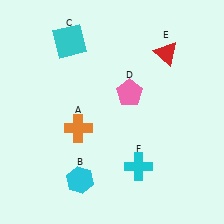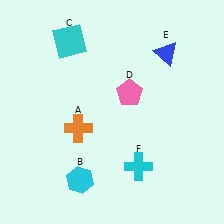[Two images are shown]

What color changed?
The triangle (E) changed from red in Image 1 to blue in Image 2.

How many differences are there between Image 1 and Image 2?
There is 1 difference between the two images.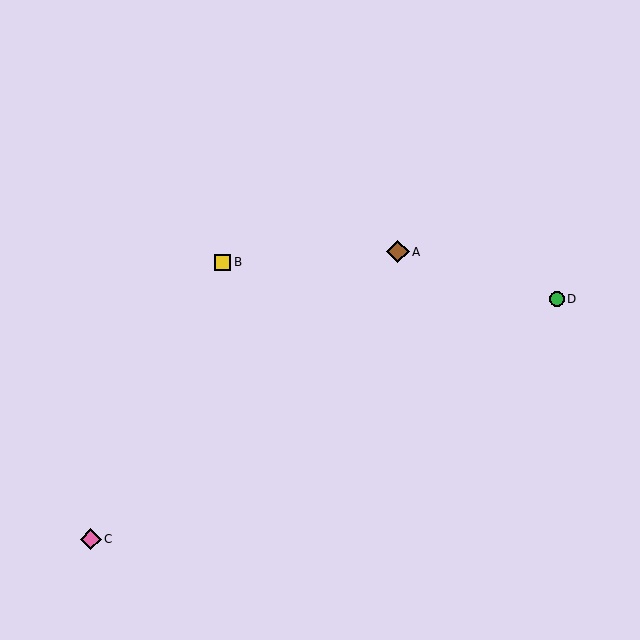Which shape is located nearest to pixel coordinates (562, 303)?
The green circle (labeled D) at (557, 299) is nearest to that location.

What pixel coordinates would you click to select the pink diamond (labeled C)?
Click at (91, 539) to select the pink diamond C.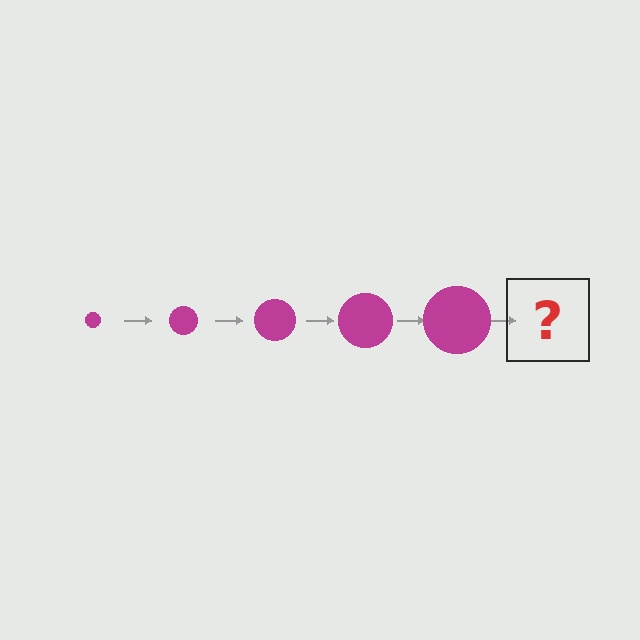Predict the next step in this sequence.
The next step is a magenta circle, larger than the previous one.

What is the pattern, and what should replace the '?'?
The pattern is that the circle gets progressively larger each step. The '?' should be a magenta circle, larger than the previous one.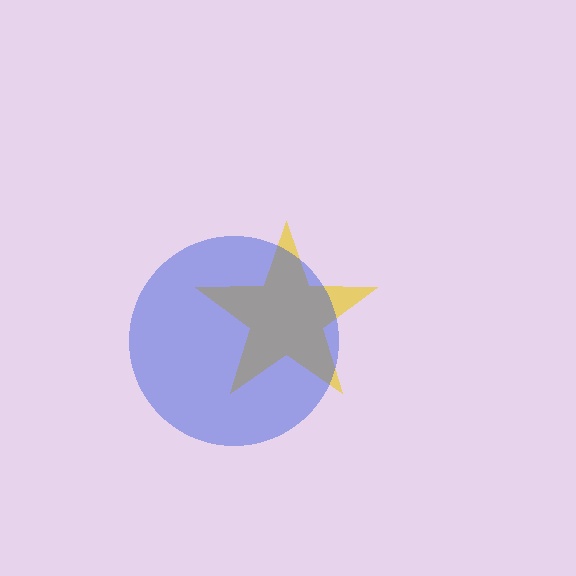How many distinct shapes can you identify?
There are 2 distinct shapes: a yellow star, a blue circle.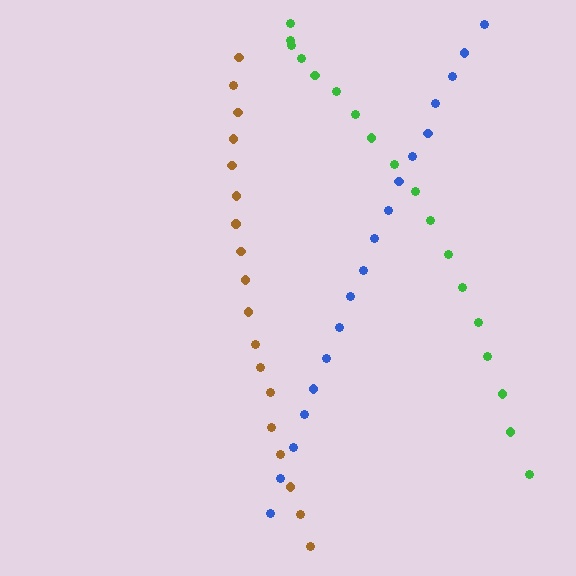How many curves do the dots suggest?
There are 3 distinct paths.